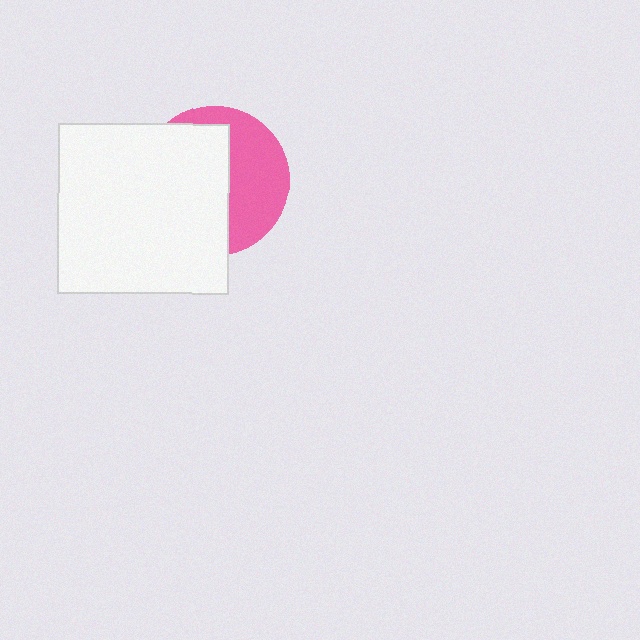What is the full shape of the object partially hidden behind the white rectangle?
The partially hidden object is a pink circle.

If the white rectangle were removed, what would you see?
You would see the complete pink circle.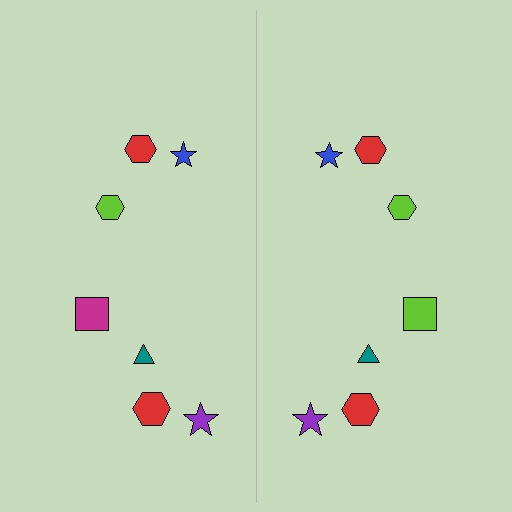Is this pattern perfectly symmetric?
No, the pattern is not perfectly symmetric. The lime square on the right side breaks the symmetry — its mirror counterpart is magenta.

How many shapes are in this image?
There are 14 shapes in this image.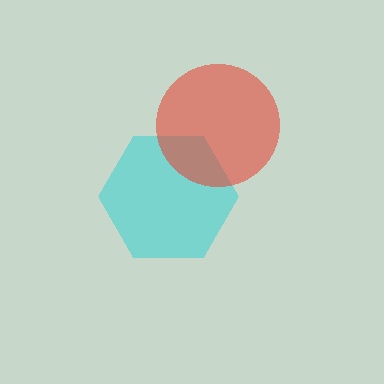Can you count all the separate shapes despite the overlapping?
Yes, there are 2 separate shapes.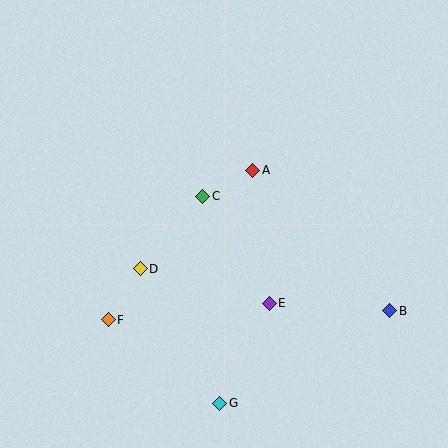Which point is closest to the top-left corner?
Point C is closest to the top-left corner.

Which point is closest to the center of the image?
Point C at (203, 196) is closest to the center.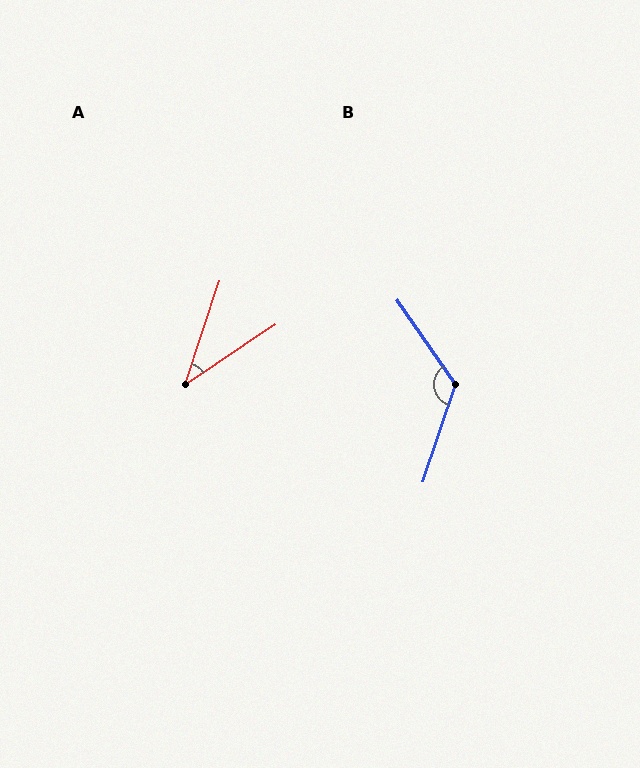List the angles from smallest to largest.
A (38°), B (127°).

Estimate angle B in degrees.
Approximately 127 degrees.